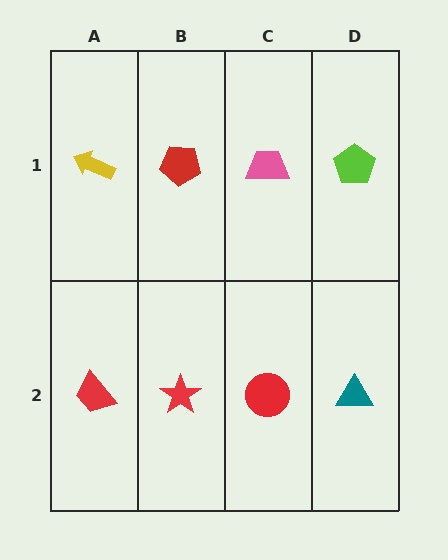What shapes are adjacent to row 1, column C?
A red circle (row 2, column C), a red pentagon (row 1, column B), a lime pentagon (row 1, column D).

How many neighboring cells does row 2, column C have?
3.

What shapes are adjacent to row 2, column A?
A yellow arrow (row 1, column A), a red star (row 2, column B).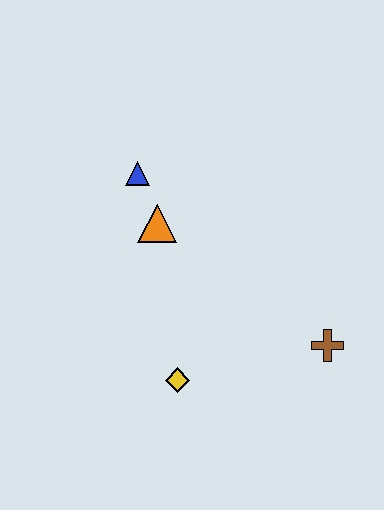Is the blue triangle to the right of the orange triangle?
No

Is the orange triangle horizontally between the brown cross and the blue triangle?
Yes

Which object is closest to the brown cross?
The yellow diamond is closest to the brown cross.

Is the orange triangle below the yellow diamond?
No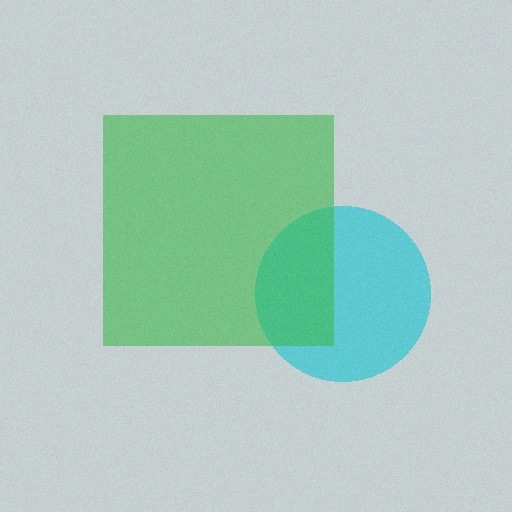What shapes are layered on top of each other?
The layered shapes are: a cyan circle, a green square.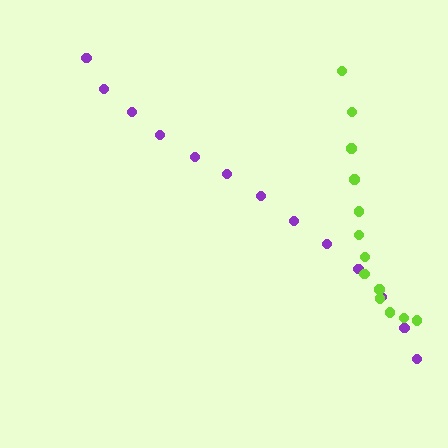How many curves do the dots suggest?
There are 2 distinct paths.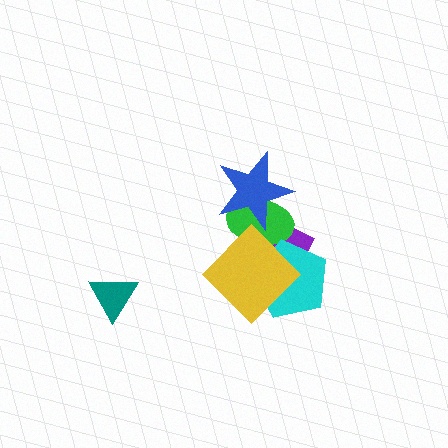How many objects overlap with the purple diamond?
4 objects overlap with the purple diamond.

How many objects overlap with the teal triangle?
0 objects overlap with the teal triangle.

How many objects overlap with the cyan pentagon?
3 objects overlap with the cyan pentagon.